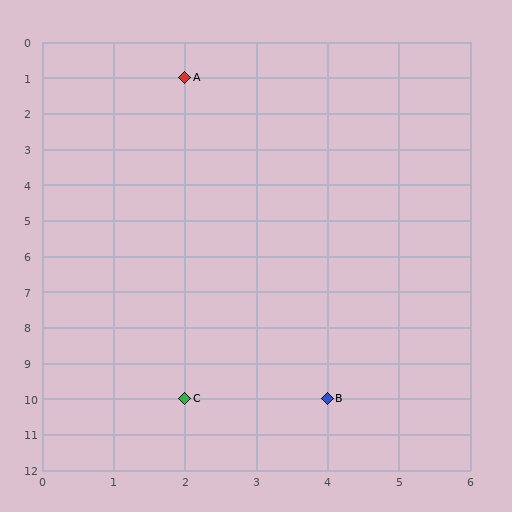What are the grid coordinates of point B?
Point B is at grid coordinates (4, 10).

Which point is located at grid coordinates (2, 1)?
Point A is at (2, 1).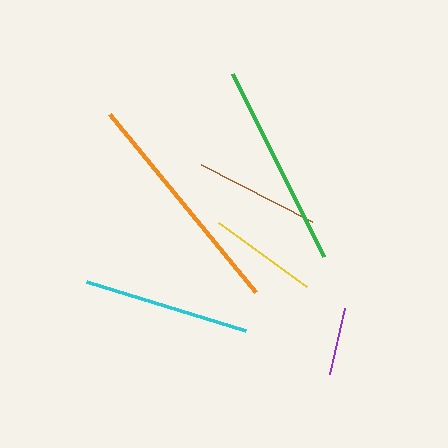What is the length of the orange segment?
The orange segment is approximately 229 pixels long.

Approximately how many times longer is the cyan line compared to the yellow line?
The cyan line is approximately 1.5 times the length of the yellow line.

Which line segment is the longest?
The orange line is the longest at approximately 229 pixels.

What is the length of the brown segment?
The brown segment is approximately 125 pixels long.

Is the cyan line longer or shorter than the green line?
The green line is longer than the cyan line.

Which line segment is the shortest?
The purple line is the shortest at approximately 68 pixels.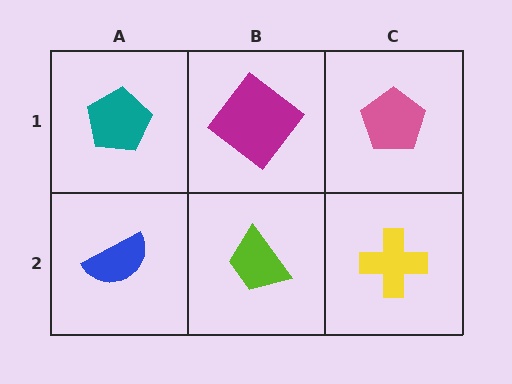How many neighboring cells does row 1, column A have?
2.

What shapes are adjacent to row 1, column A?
A blue semicircle (row 2, column A), a magenta diamond (row 1, column B).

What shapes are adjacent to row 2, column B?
A magenta diamond (row 1, column B), a blue semicircle (row 2, column A), a yellow cross (row 2, column C).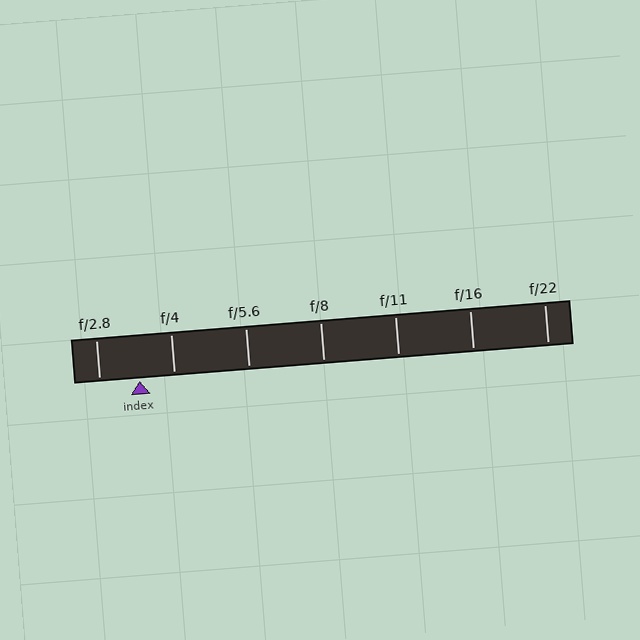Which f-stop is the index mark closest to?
The index mark is closest to f/4.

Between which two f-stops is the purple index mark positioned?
The index mark is between f/2.8 and f/4.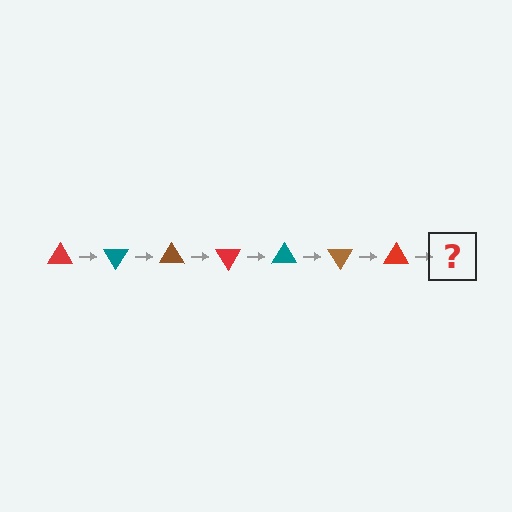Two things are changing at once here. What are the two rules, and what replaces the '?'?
The two rules are that it rotates 60 degrees each step and the color cycles through red, teal, and brown. The '?' should be a teal triangle, rotated 420 degrees from the start.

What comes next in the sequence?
The next element should be a teal triangle, rotated 420 degrees from the start.